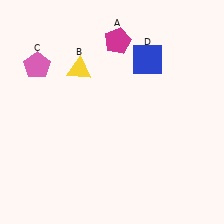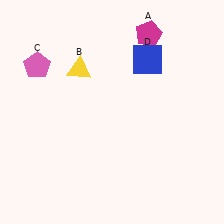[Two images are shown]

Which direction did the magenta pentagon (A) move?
The magenta pentagon (A) moved right.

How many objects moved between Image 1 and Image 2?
1 object moved between the two images.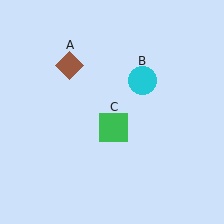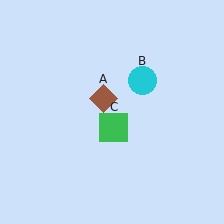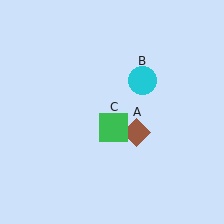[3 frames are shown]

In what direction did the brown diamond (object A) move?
The brown diamond (object A) moved down and to the right.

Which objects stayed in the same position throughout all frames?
Cyan circle (object B) and green square (object C) remained stationary.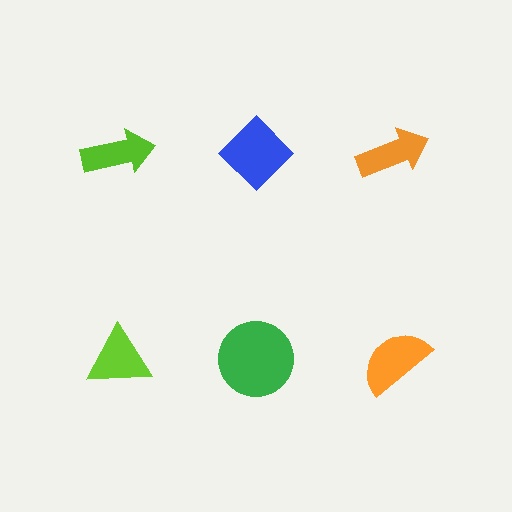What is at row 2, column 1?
A lime triangle.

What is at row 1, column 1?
A lime arrow.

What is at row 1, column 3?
An orange arrow.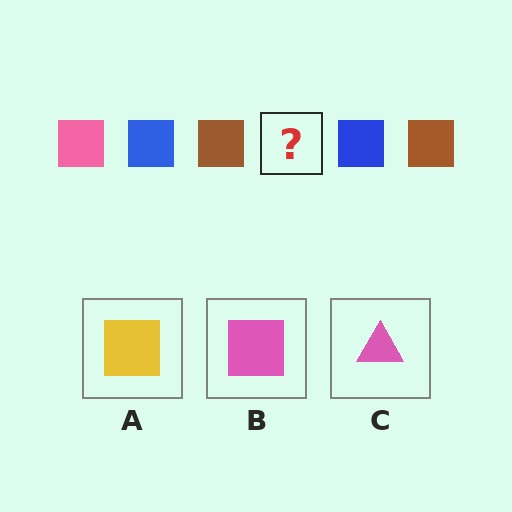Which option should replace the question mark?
Option B.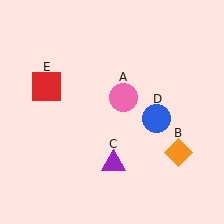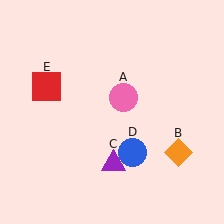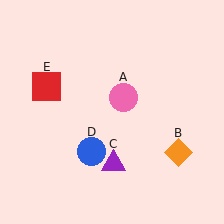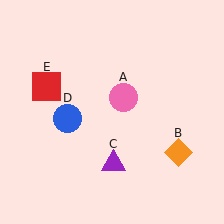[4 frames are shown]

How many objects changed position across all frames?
1 object changed position: blue circle (object D).